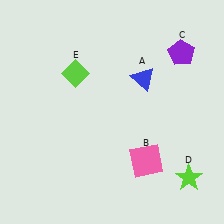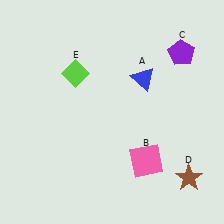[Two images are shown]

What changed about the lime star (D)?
In Image 1, D is lime. In Image 2, it changed to brown.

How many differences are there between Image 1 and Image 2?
There is 1 difference between the two images.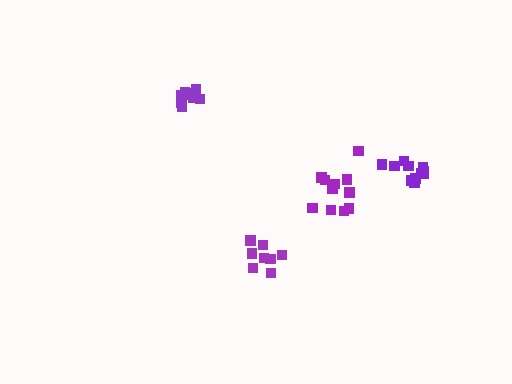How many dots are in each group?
Group 1: 12 dots, Group 2: 9 dots, Group 3: 8 dots, Group 4: 11 dots (40 total).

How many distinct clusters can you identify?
There are 4 distinct clusters.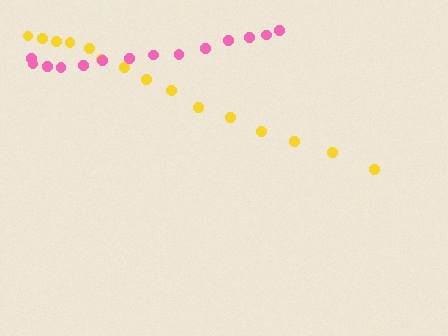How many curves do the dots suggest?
There are 2 distinct paths.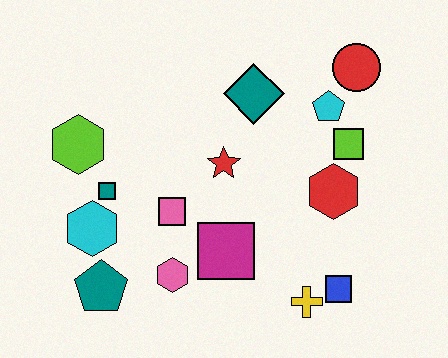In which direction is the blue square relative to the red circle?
The blue square is below the red circle.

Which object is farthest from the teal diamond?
The teal pentagon is farthest from the teal diamond.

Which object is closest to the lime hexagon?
The teal square is closest to the lime hexagon.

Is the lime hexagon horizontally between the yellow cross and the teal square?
No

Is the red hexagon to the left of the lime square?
Yes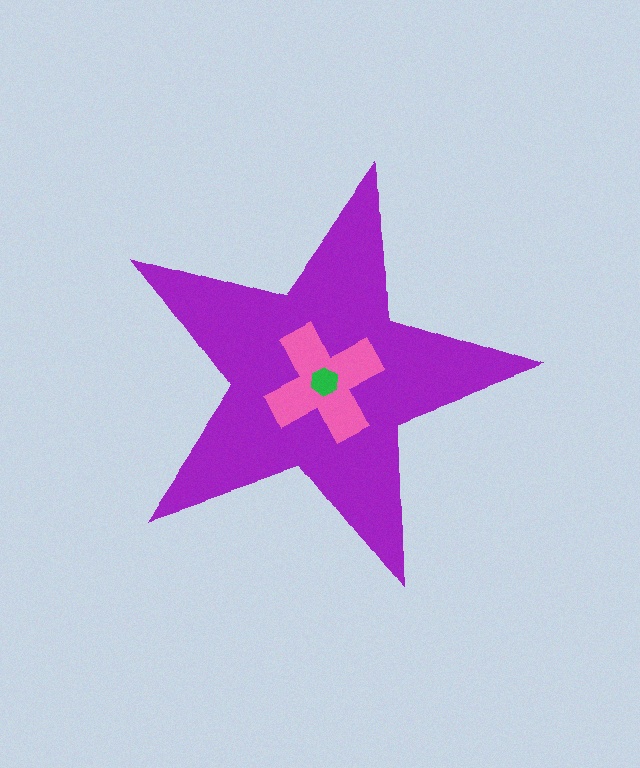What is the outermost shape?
The purple star.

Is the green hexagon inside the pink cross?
Yes.